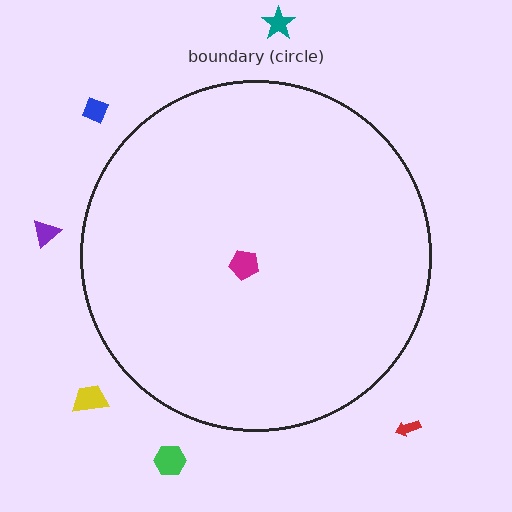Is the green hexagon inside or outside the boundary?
Outside.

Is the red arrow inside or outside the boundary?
Outside.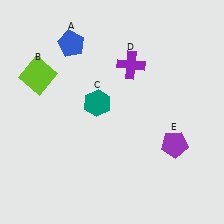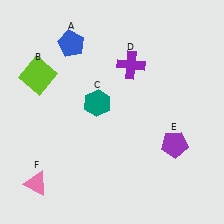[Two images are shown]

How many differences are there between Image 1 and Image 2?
There is 1 difference between the two images.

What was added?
A pink triangle (F) was added in Image 2.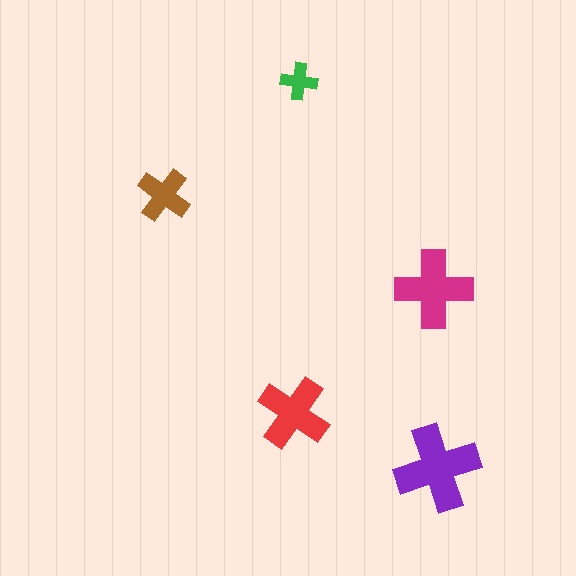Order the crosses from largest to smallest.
the purple one, the magenta one, the red one, the brown one, the green one.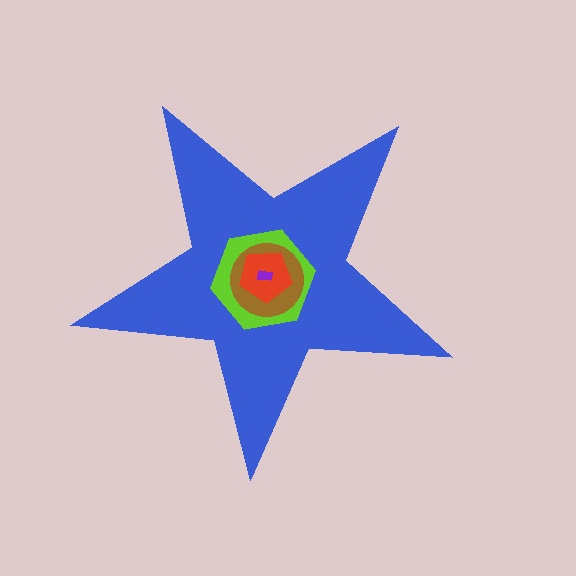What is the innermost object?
The purple rectangle.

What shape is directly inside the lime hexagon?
The brown circle.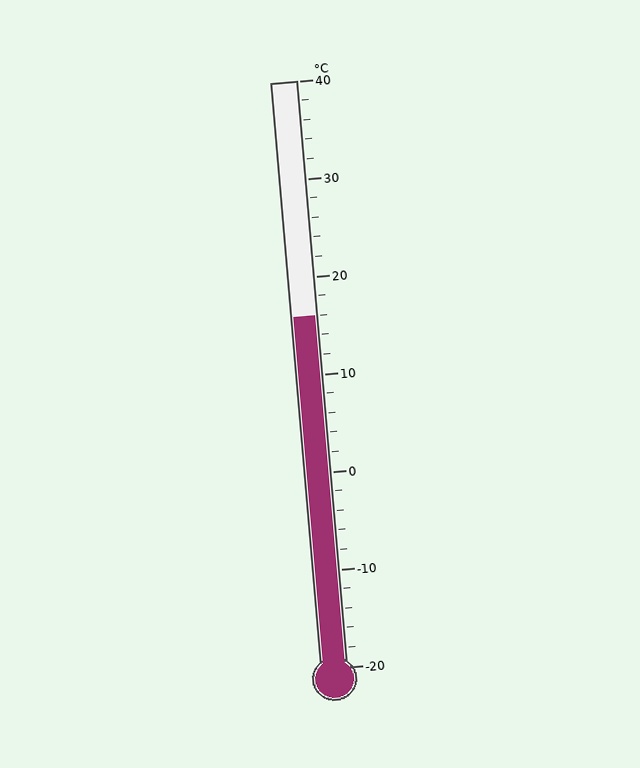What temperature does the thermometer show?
The thermometer shows approximately 16°C.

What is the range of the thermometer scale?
The thermometer scale ranges from -20°C to 40°C.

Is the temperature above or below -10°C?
The temperature is above -10°C.